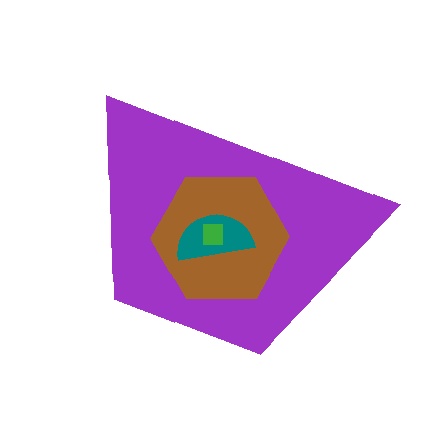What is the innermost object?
The green square.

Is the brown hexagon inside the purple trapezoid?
Yes.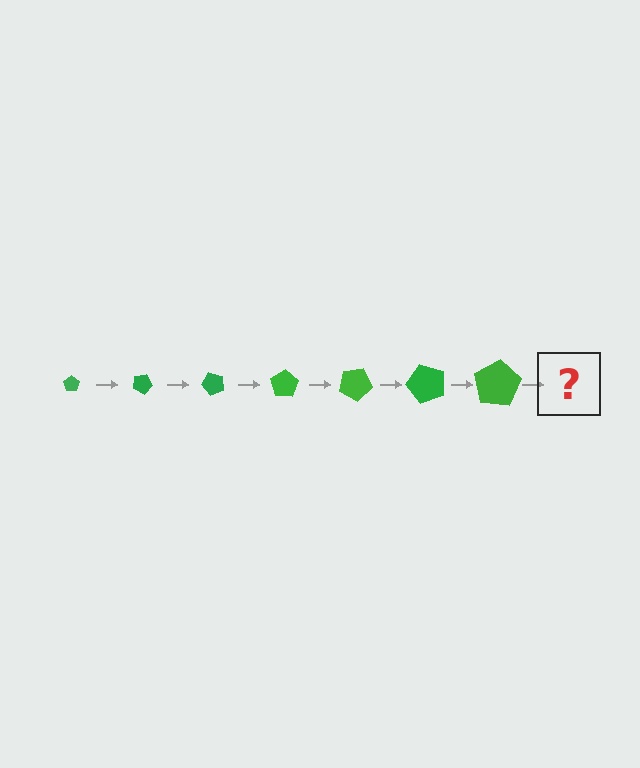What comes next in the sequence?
The next element should be a pentagon, larger than the previous one and rotated 175 degrees from the start.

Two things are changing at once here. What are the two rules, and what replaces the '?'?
The two rules are that the pentagon grows larger each step and it rotates 25 degrees each step. The '?' should be a pentagon, larger than the previous one and rotated 175 degrees from the start.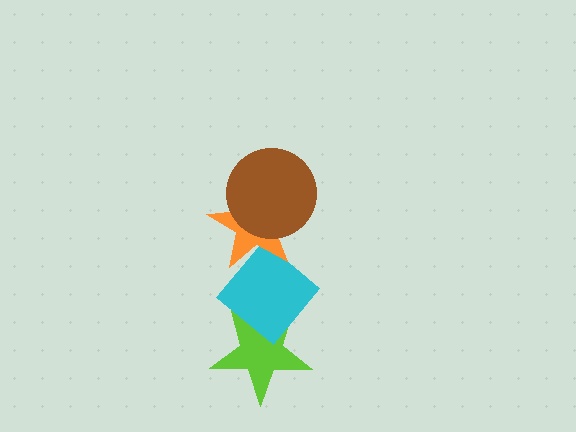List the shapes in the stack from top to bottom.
From top to bottom: the brown circle, the orange star, the cyan diamond, the lime star.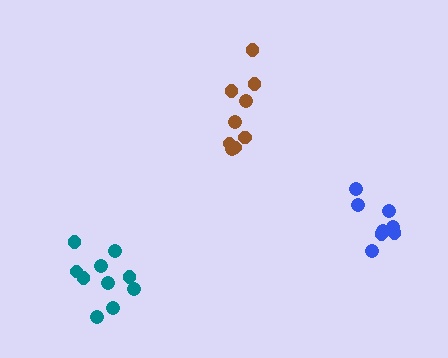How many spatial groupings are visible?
There are 3 spatial groupings.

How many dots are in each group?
Group 1: 8 dots, Group 2: 9 dots, Group 3: 10 dots (27 total).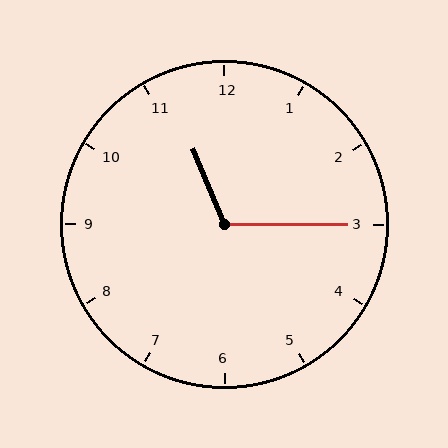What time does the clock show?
11:15.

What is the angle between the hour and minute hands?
Approximately 112 degrees.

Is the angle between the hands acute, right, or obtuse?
It is obtuse.